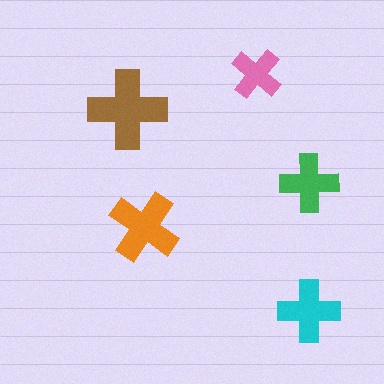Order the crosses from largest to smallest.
the brown one, the orange one, the cyan one, the green one, the pink one.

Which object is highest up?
The pink cross is topmost.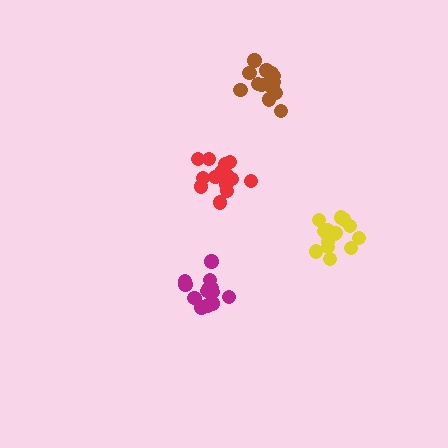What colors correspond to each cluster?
The clusters are colored: red, magenta, brown, yellow.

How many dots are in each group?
Group 1: 14 dots, Group 2: 14 dots, Group 3: 15 dots, Group 4: 15 dots (58 total).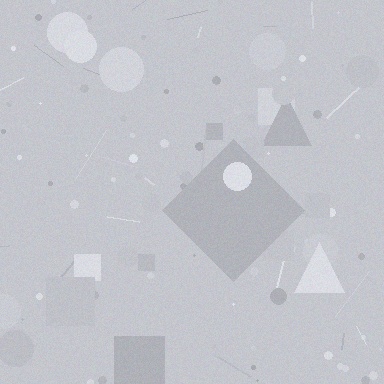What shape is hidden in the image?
A diamond is hidden in the image.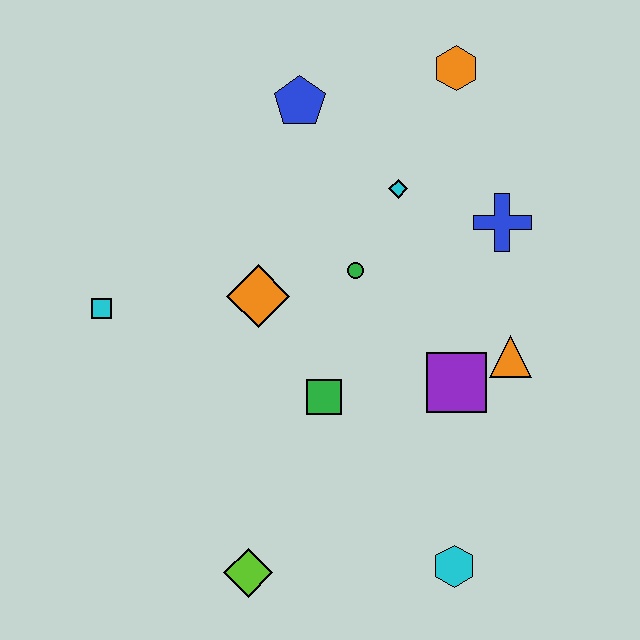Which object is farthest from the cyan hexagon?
The orange hexagon is farthest from the cyan hexagon.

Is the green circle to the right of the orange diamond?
Yes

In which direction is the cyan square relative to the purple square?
The cyan square is to the left of the purple square.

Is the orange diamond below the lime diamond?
No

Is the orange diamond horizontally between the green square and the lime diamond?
Yes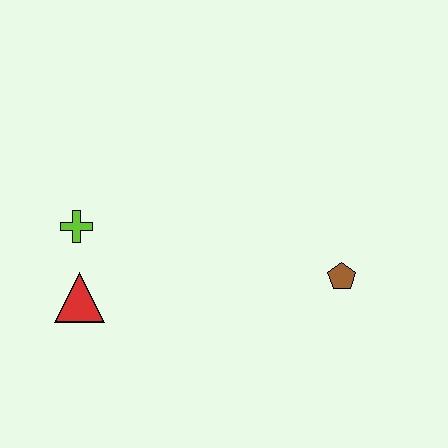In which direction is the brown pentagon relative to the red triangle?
The brown pentagon is to the right of the red triangle.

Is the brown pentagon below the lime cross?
Yes